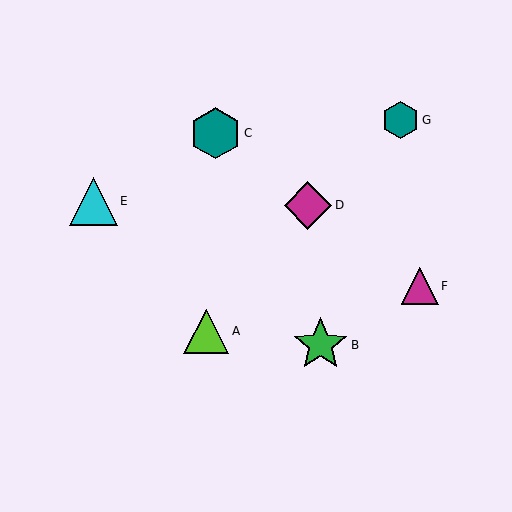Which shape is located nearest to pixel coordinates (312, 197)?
The magenta diamond (labeled D) at (308, 205) is nearest to that location.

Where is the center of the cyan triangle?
The center of the cyan triangle is at (93, 201).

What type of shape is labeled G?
Shape G is a teal hexagon.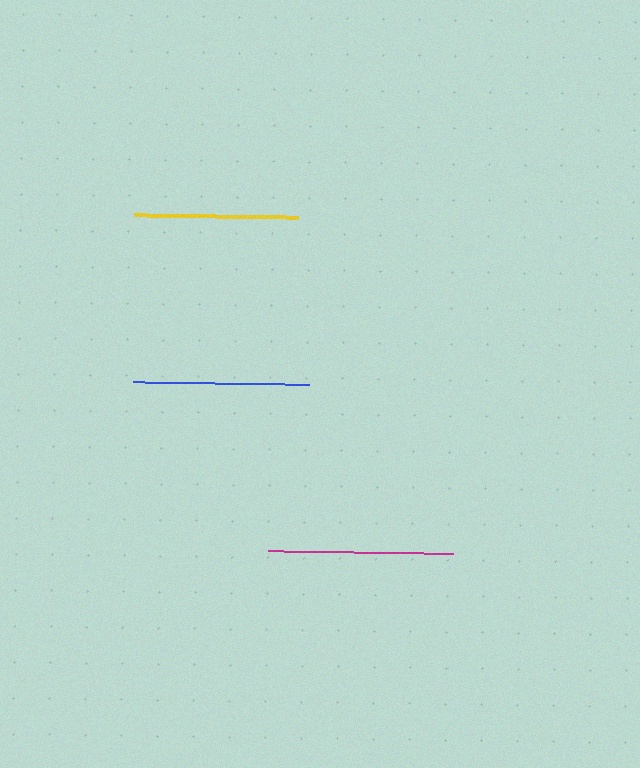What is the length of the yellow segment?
The yellow segment is approximately 164 pixels long.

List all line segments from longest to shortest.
From longest to shortest: magenta, blue, yellow.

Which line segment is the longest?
The magenta line is the longest at approximately 186 pixels.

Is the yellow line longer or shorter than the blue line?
The blue line is longer than the yellow line.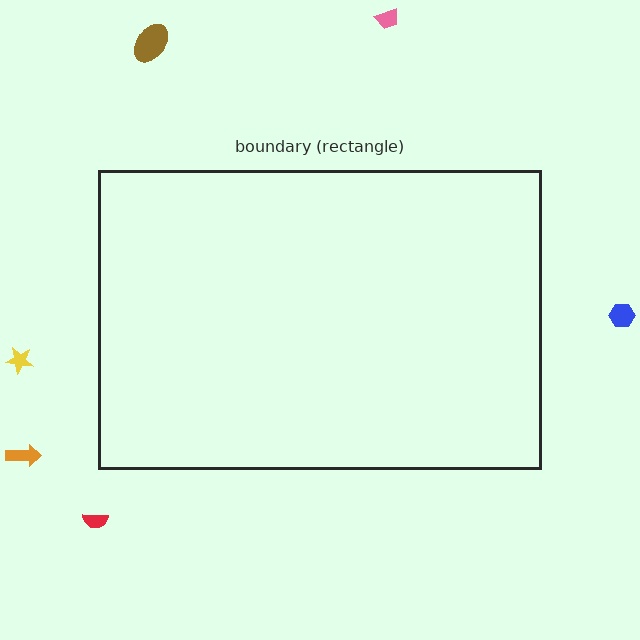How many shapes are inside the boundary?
0 inside, 6 outside.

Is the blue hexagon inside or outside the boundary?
Outside.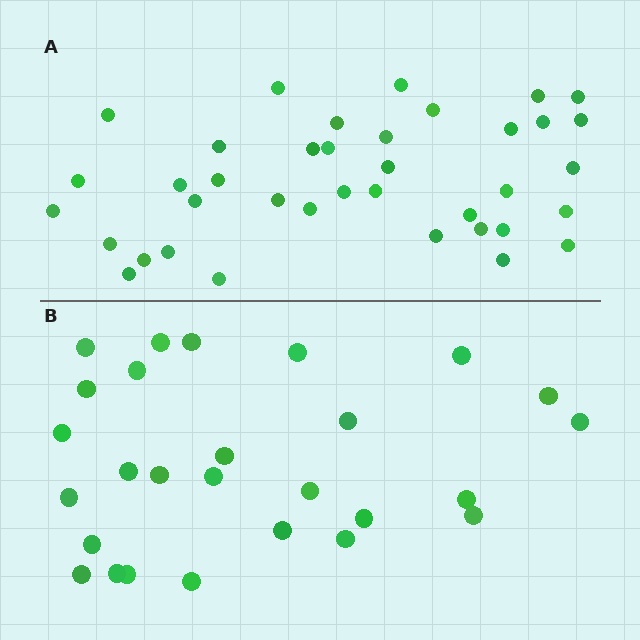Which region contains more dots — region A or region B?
Region A (the top region) has more dots.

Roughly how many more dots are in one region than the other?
Region A has roughly 12 or so more dots than region B.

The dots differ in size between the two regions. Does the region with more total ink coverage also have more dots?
No. Region B has more total ink coverage because its dots are larger, but region A actually contains more individual dots. Total area can be misleading — the number of items is what matters here.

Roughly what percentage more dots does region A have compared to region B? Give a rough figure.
About 40% more.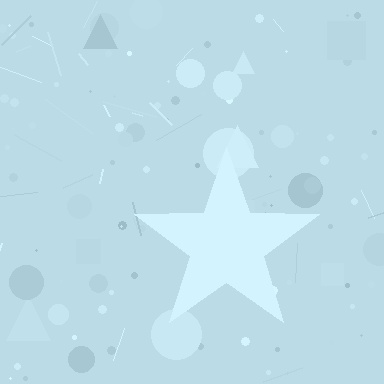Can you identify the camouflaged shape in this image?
The camouflaged shape is a star.